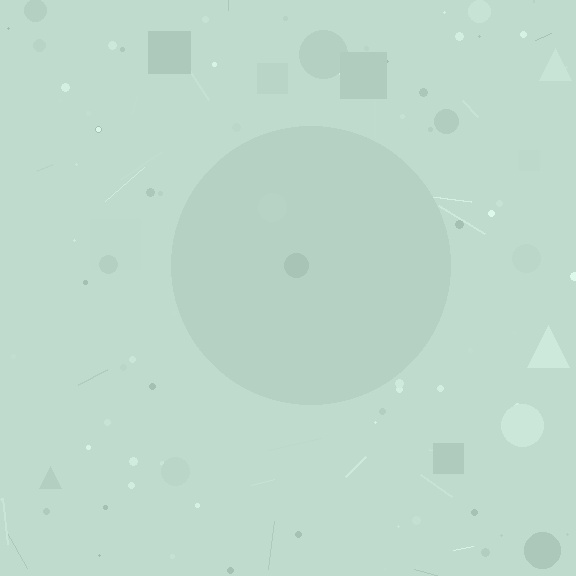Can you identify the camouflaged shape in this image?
The camouflaged shape is a circle.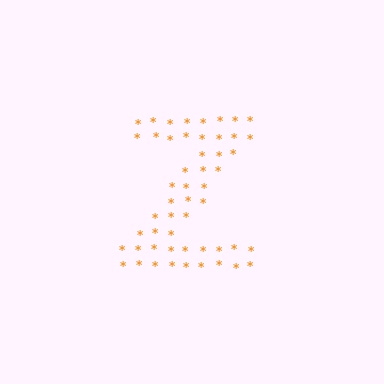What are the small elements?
The small elements are asterisks.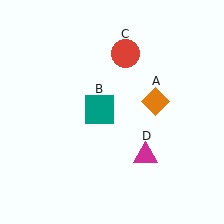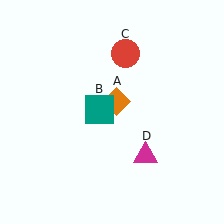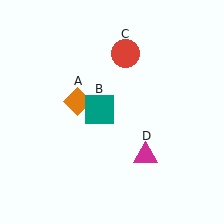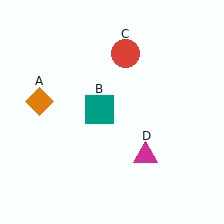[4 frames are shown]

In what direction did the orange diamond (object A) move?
The orange diamond (object A) moved left.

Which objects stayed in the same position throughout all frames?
Teal square (object B) and red circle (object C) and magenta triangle (object D) remained stationary.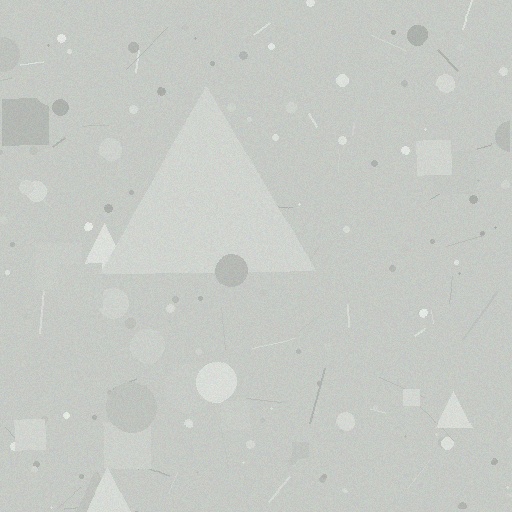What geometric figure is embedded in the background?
A triangle is embedded in the background.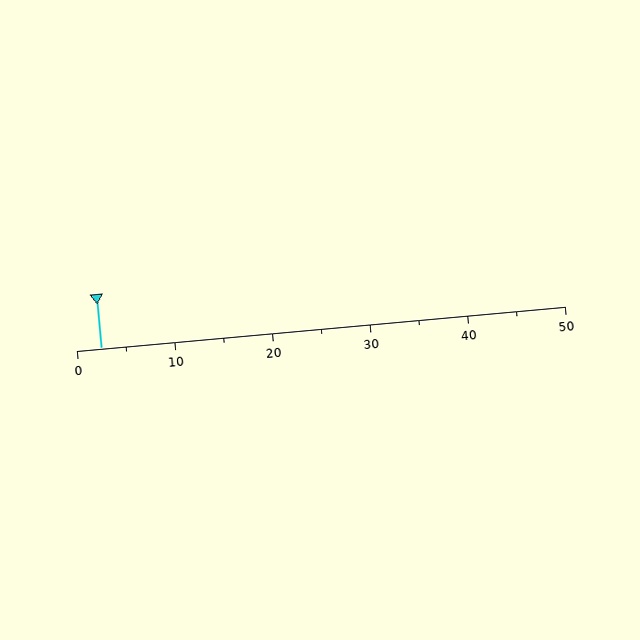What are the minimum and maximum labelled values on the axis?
The axis runs from 0 to 50.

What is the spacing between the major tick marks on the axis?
The major ticks are spaced 10 apart.